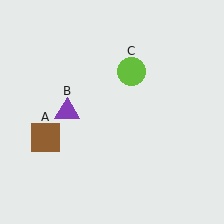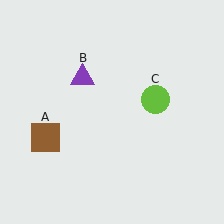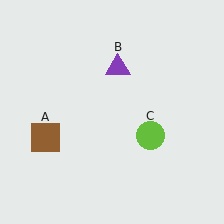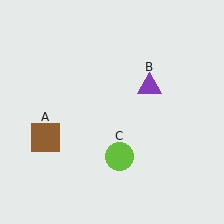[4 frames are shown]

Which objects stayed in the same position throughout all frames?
Brown square (object A) remained stationary.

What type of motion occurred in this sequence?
The purple triangle (object B), lime circle (object C) rotated clockwise around the center of the scene.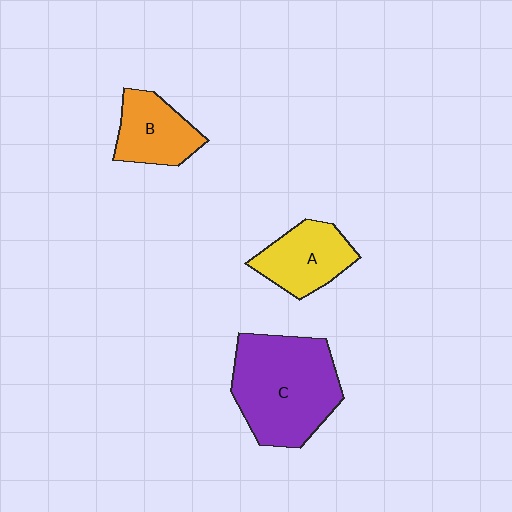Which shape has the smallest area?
Shape B (orange).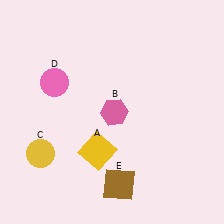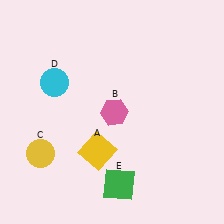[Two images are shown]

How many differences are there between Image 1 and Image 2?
There are 2 differences between the two images.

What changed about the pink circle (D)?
In Image 1, D is pink. In Image 2, it changed to cyan.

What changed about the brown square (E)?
In Image 1, E is brown. In Image 2, it changed to green.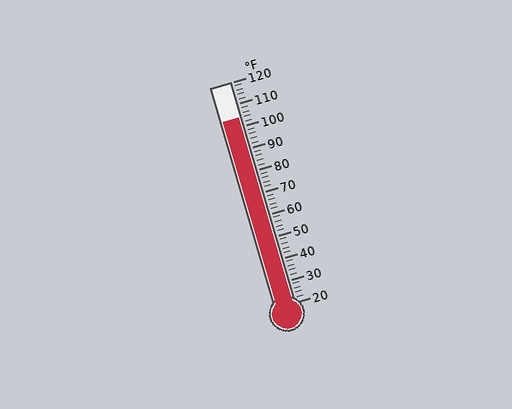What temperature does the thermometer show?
The thermometer shows approximately 104°F.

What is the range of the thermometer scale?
The thermometer scale ranges from 20°F to 120°F.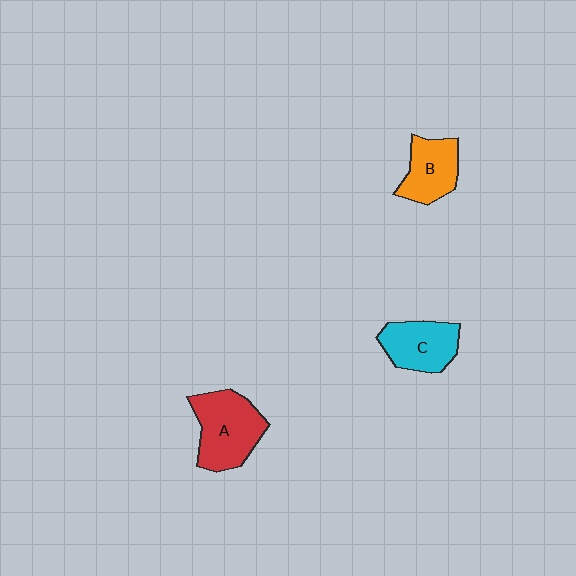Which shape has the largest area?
Shape A (red).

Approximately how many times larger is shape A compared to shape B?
Approximately 1.4 times.